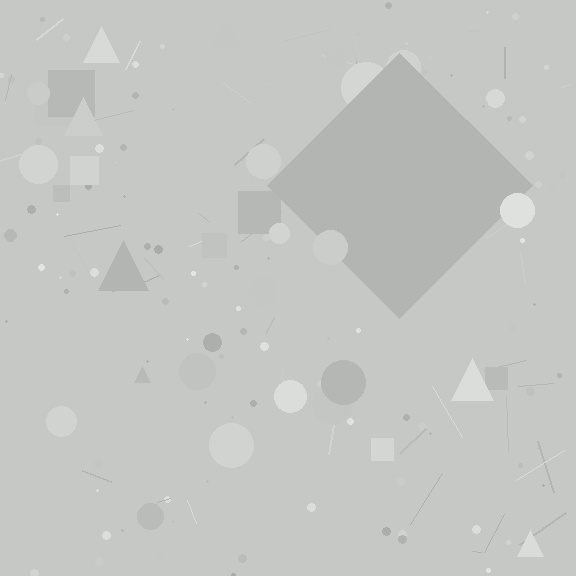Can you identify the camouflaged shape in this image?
The camouflaged shape is a diamond.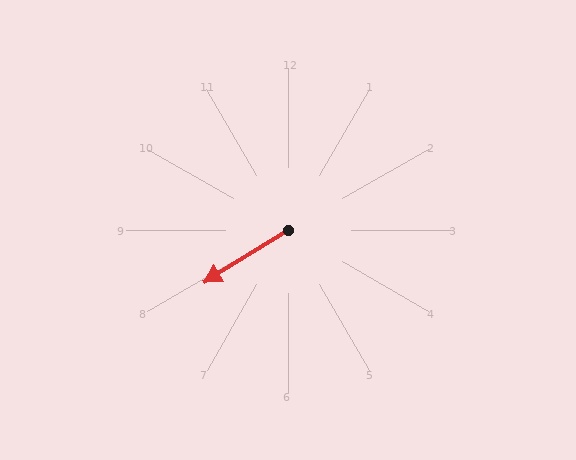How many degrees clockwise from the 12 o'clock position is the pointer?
Approximately 238 degrees.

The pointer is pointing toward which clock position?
Roughly 8 o'clock.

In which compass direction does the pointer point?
Southwest.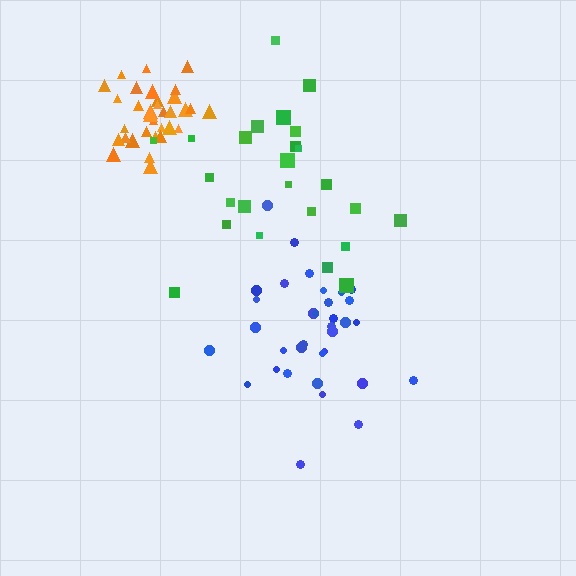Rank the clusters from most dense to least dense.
orange, blue, green.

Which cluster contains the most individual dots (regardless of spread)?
Blue (34).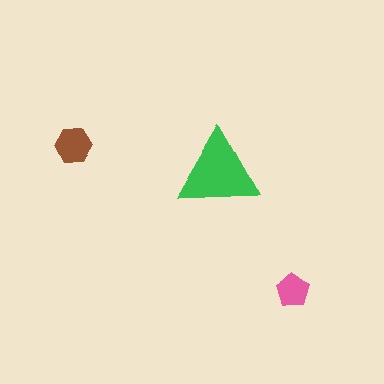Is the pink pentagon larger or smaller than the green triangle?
Smaller.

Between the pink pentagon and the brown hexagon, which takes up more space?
The brown hexagon.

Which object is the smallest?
The pink pentagon.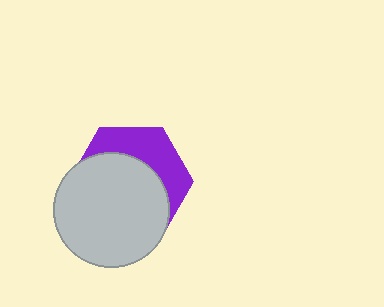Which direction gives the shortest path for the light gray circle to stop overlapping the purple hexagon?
Moving down gives the shortest separation.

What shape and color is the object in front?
The object in front is a light gray circle.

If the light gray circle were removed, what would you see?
You would see the complete purple hexagon.